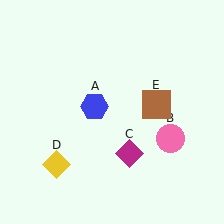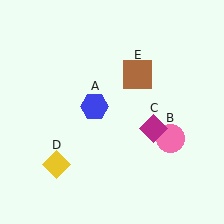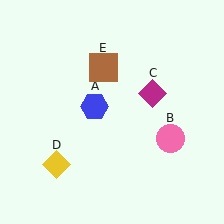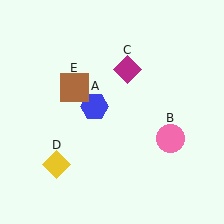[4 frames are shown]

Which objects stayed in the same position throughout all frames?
Blue hexagon (object A) and pink circle (object B) and yellow diamond (object D) remained stationary.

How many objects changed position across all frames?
2 objects changed position: magenta diamond (object C), brown square (object E).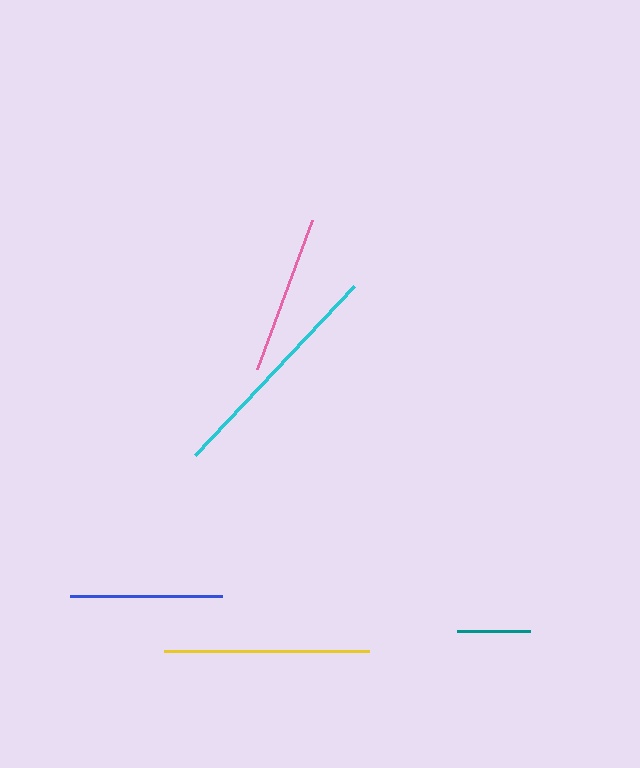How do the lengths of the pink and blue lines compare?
The pink and blue lines are approximately the same length.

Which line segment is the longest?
The cyan line is the longest at approximately 232 pixels.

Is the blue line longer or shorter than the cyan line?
The cyan line is longer than the blue line.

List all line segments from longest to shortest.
From longest to shortest: cyan, yellow, pink, blue, teal.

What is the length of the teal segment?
The teal segment is approximately 72 pixels long.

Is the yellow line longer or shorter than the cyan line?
The cyan line is longer than the yellow line.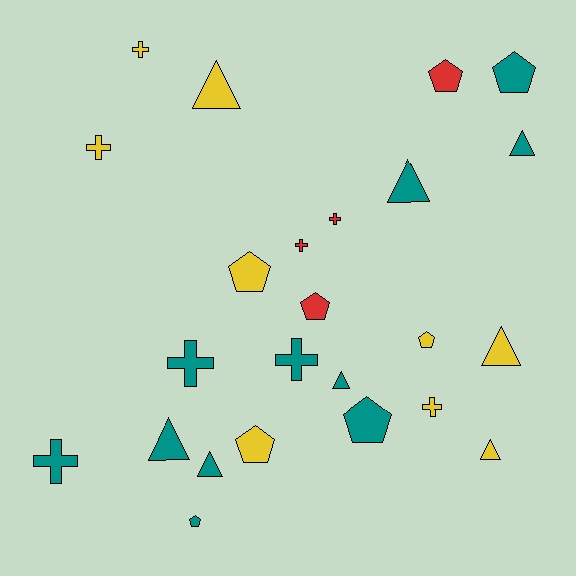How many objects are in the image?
There are 24 objects.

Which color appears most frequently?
Teal, with 11 objects.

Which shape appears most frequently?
Triangle, with 8 objects.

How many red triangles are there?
There are no red triangles.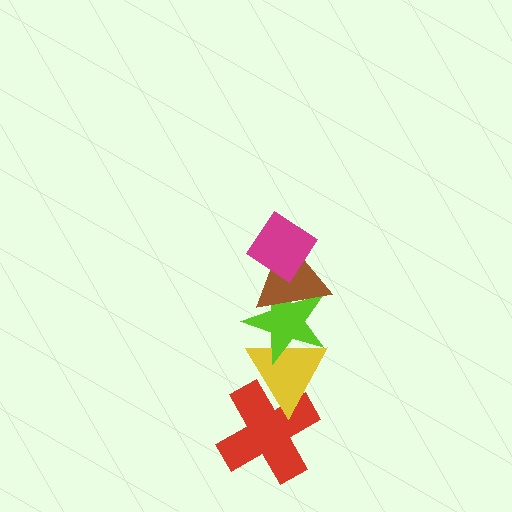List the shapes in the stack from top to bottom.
From top to bottom: the magenta diamond, the brown triangle, the lime star, the yellow triangle, the red cross.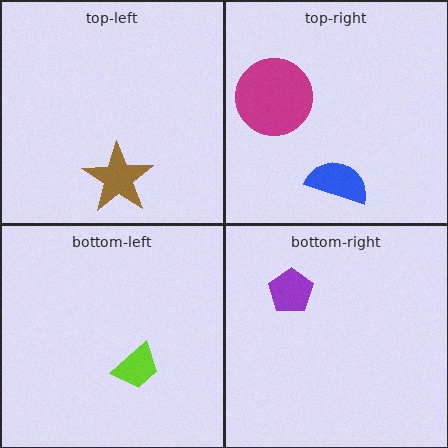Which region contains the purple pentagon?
The bottom-right region.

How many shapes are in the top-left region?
1.